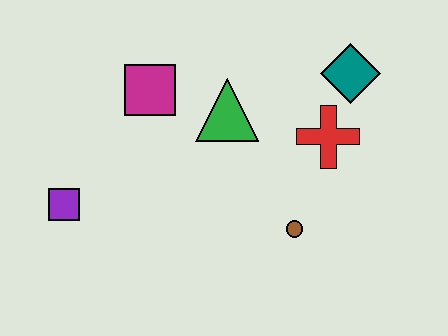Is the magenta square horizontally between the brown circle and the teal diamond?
No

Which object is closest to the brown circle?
The red cross is closest to the brown circle.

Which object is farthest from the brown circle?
The purple square is farthest from the brown circle.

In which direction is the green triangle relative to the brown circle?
The green triangle is above the brown circle.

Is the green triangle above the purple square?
Yes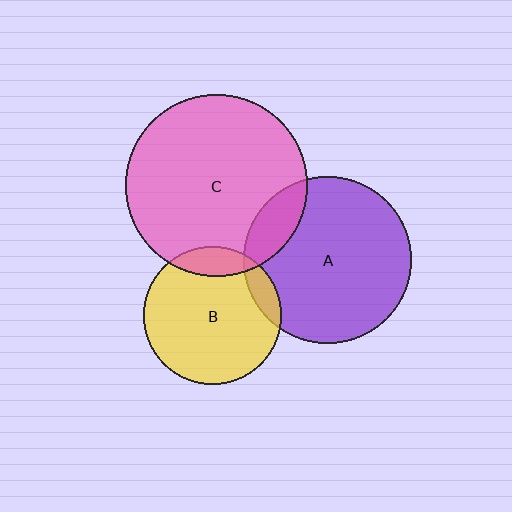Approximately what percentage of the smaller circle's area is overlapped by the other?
Approximately 15%.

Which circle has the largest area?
Circle C (pink).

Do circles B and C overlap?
Yes.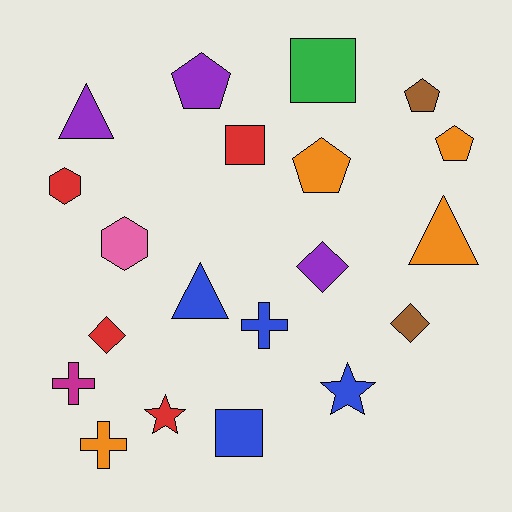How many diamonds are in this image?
There are 3 diamonds.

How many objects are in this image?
There are 20 objects.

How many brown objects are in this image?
There are 2 brown objects.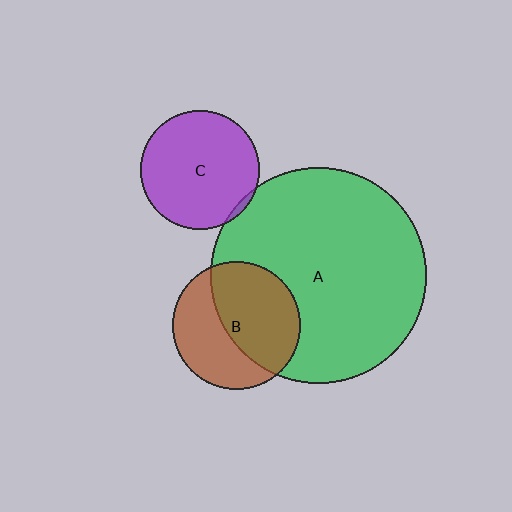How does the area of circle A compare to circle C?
Approximately 3.3 times.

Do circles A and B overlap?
Yes.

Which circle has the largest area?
Circle A (green).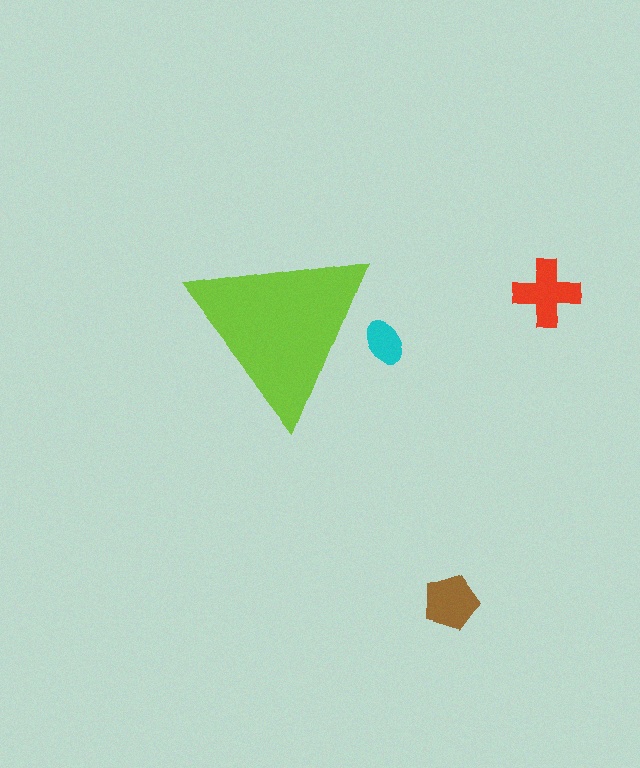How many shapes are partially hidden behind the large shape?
1 shape is partially hidden.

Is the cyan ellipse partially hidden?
Yes, the cyan ellipse is partially hidden behind the lime triangle.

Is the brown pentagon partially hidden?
No, the brown pentagon is fully visible.